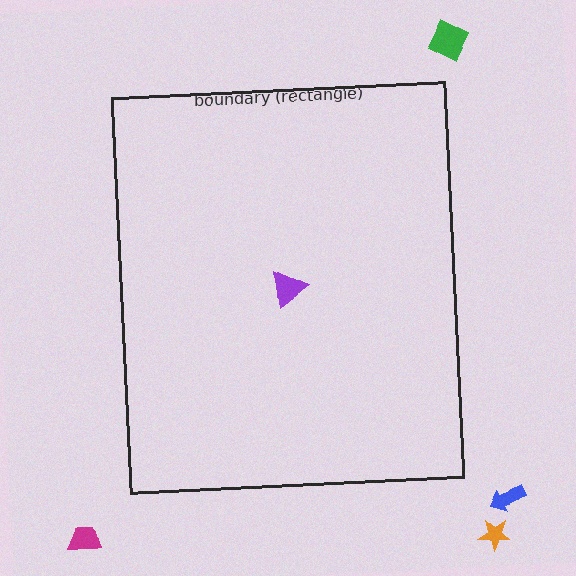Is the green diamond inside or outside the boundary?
Outside.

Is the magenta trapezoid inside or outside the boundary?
Outside.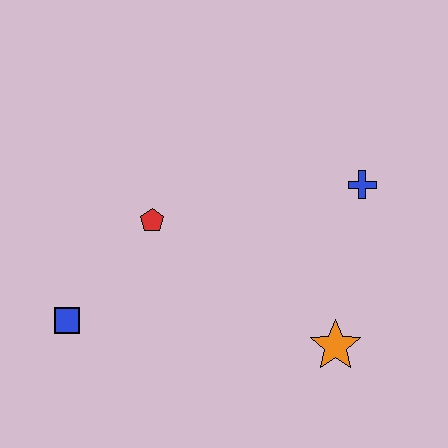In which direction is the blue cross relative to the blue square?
The blue cross is to the right of the blue square.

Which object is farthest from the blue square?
The blue cross is farthest from the blue square.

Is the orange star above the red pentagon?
No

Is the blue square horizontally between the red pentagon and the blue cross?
No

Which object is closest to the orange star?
The blue cross is closest to the orange star.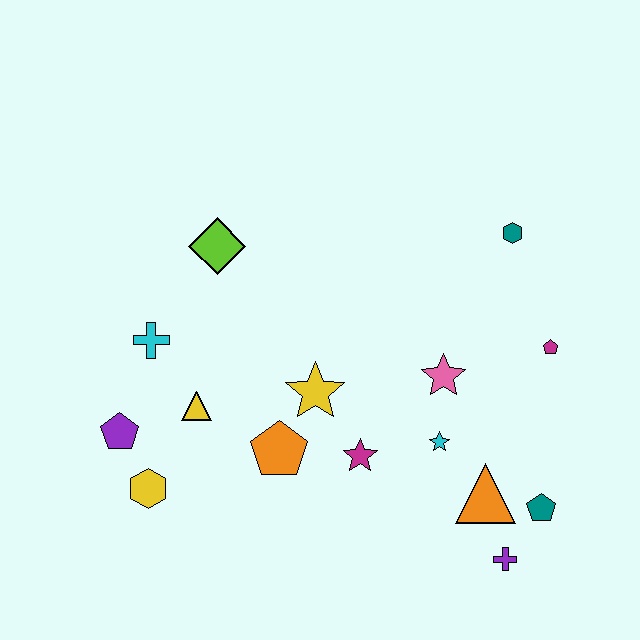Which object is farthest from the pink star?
The purple pentagon is farthest from the pink star.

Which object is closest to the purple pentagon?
The yellow hexagon is closest to the purple pentagon.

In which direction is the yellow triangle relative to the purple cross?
The yellow triangle is to the left of the purple cross.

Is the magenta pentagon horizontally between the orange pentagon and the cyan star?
No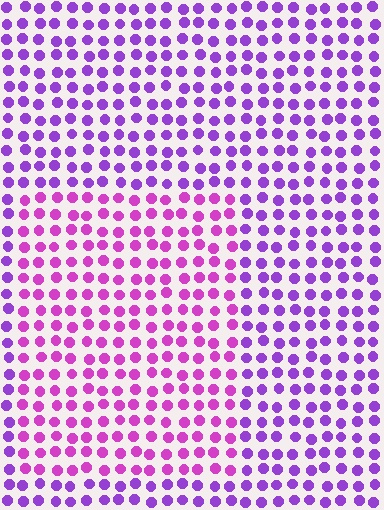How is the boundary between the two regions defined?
The boundary is defined purely by a slight shift in hue (about 30 degrees). Spacing, size, and orientation are identical on both sides.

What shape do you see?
I see a rectangle.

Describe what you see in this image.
The image is filled with small purple elements in a uniform arrangement. A rectangle-shaped region is visible where the elements are tinted to a slightly different hue, forming a subtle color boundary.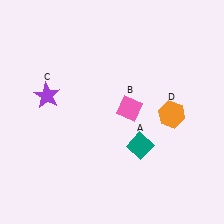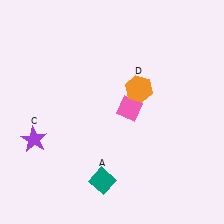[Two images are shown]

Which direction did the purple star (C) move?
The purple star (C) moved down.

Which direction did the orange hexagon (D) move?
The orange hexagon (D) moved left.